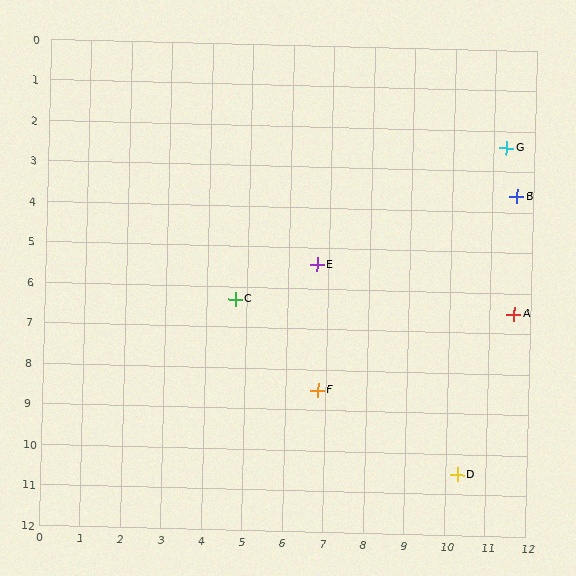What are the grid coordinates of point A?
Point A is at approximately (11.6, 6.5).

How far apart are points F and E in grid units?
Points F and E are about 3.1 grid units apart.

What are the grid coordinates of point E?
Point E is at approximately (6.7, 5.4).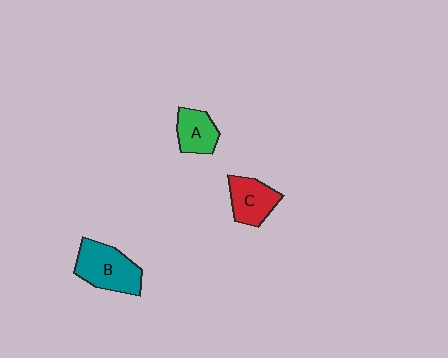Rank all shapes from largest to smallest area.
From largest to smallest: B (teal), C (red), A (green).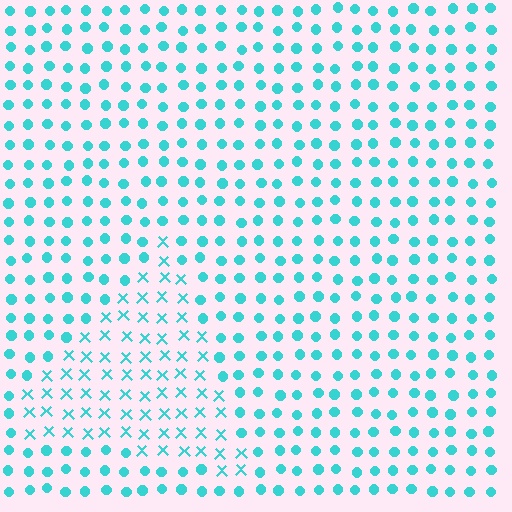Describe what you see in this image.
The image is filled with small cyan elements arranged in a uniform grid. A triangle-shaped region contains X marks, while the surrounding area contains circles. The boundary is defined purely by the change in element shape.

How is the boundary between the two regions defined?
The boundary is defined by a change in element shape: X marks inside vs. circles outside. All elements share the same color and spacing.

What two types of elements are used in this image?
The image uses X marks inside the triangle region and circles outside it.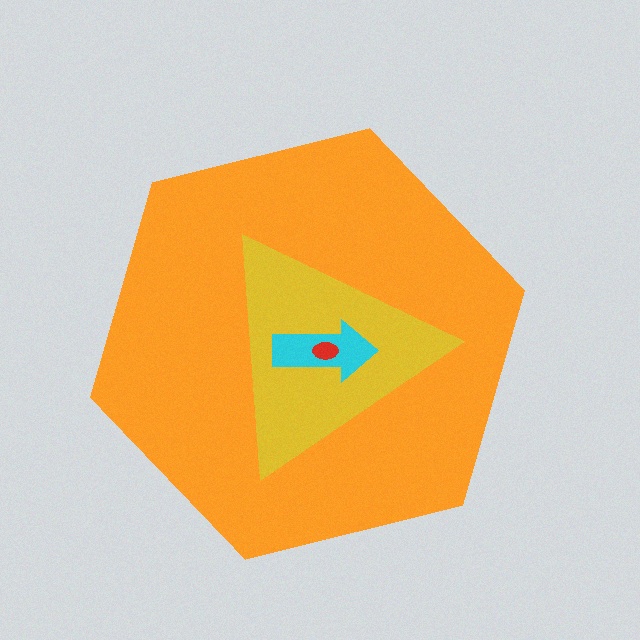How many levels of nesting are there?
4.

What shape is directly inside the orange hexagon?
The yellow triangle.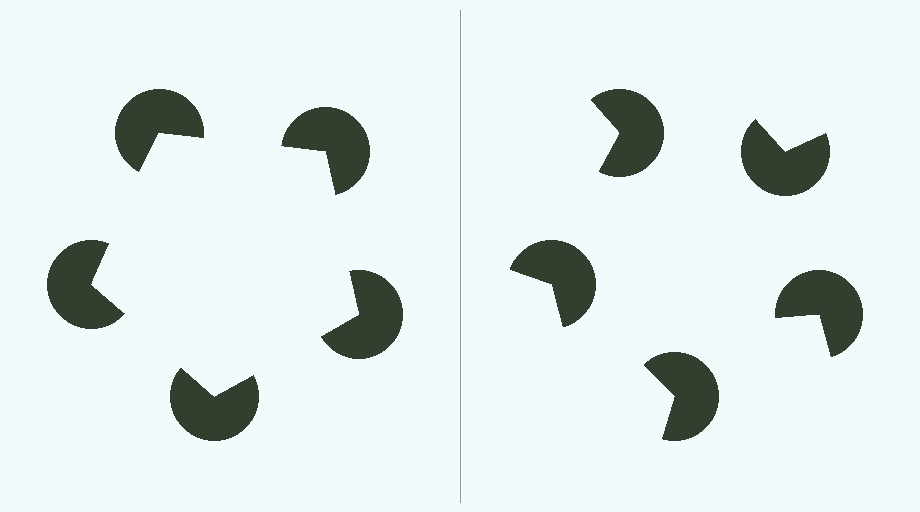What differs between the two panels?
The pac-man discs are positioned identically on both sides; only the wedge orientations differ. On the left they align to a pentagon; on the right they are misaligned.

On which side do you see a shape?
An illusory pentagon appears on the left side. On the right side the wedge cuts are rotated, so no coherent shape forms.